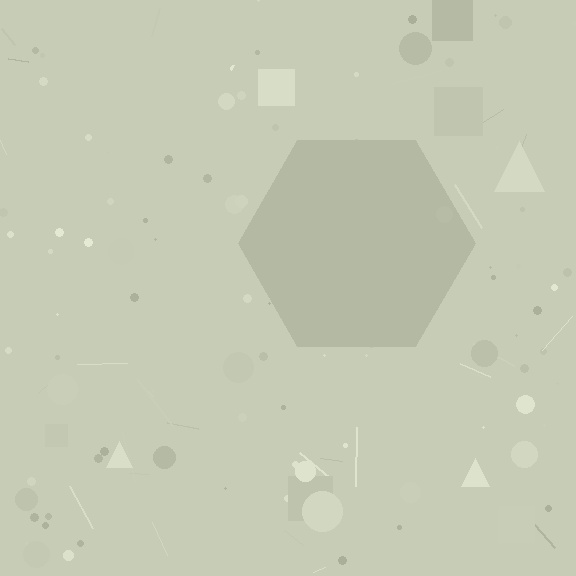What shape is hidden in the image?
A hexagon is hidden in the image.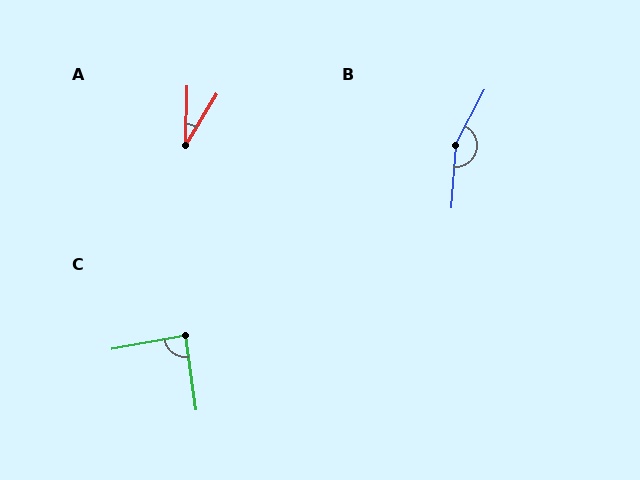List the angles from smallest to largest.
A (30°), C (87°), B (156°).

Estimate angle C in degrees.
Approximately 87 degrees.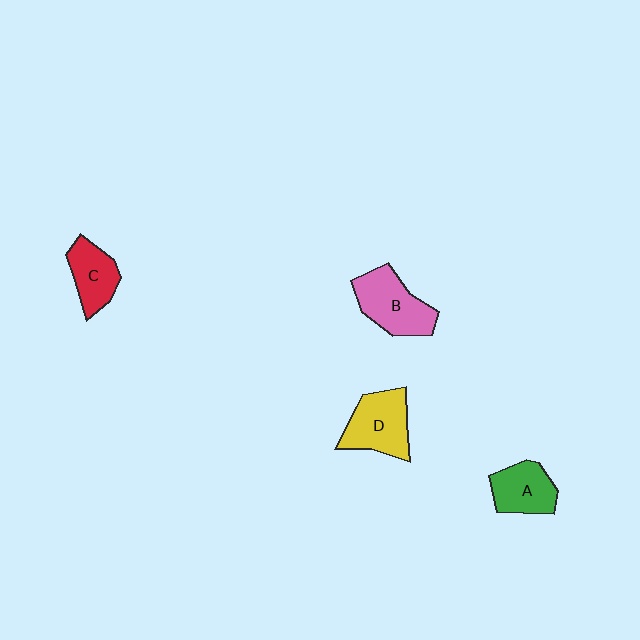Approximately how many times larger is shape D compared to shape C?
Approximately 1.3 times.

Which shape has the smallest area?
Shape C (red).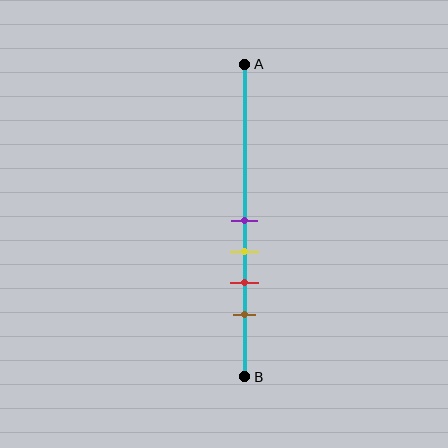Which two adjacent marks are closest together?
The purple and yellow marks are the closest adjacent pair.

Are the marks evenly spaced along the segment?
Yes, the marks are approximately evenly spaced.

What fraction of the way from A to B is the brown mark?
The brown mark is approximately 80% (0.8) of the way from A to B.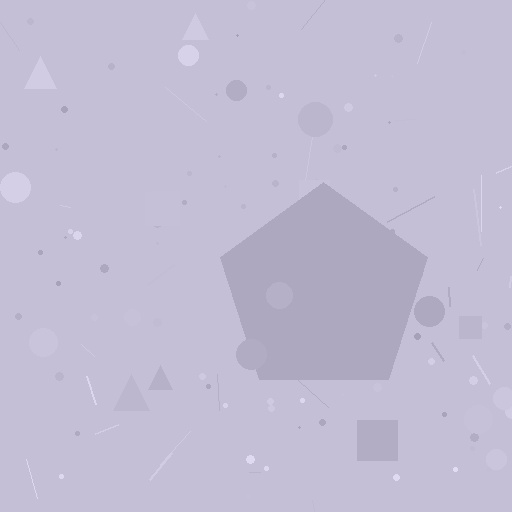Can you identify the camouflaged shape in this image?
The camouflaged shape is a pentagon.